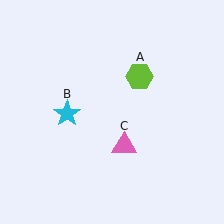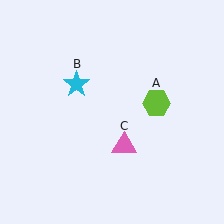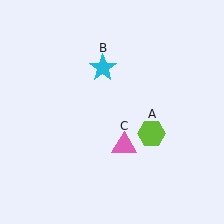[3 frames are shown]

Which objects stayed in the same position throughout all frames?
Pink triangle (object C) remained stationary.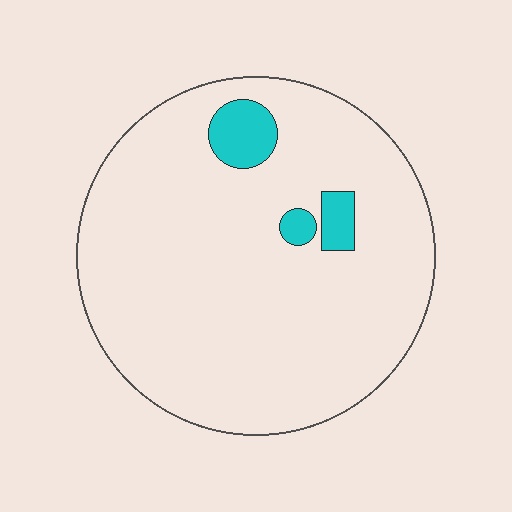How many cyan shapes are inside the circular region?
3.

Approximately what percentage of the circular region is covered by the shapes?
Approximately 5%.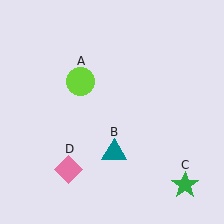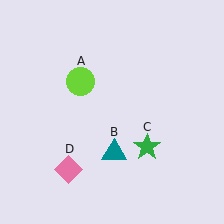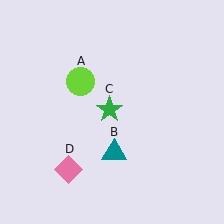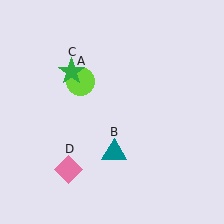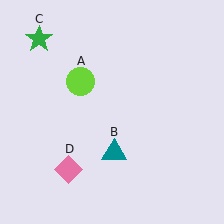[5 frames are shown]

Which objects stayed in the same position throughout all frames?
Lime circle (object A) and teal triangle (object B) and pink diamond (object D) remained stationary.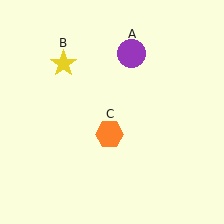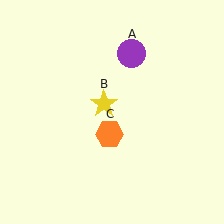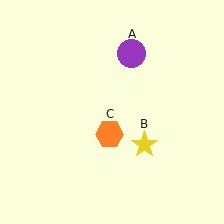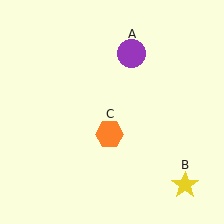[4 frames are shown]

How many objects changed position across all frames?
1 object changed position: yellow star (object B).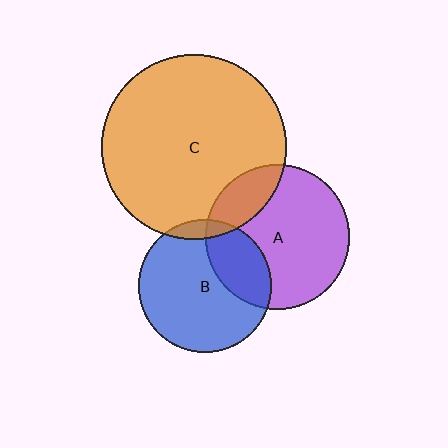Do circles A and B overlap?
Yes.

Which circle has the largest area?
Circle C (orange).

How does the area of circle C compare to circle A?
Approximately 1.6 times.